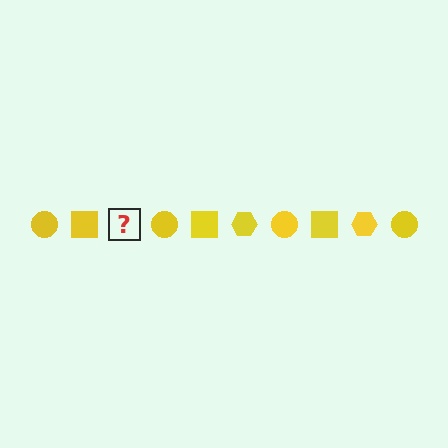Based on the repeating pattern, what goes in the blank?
The blank should be a yellow hexagon.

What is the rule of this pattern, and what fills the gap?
The rule is that the pattern cycles through circle, square, hexagon shapes in yellow. The gap should be filled with a yellow hexagon.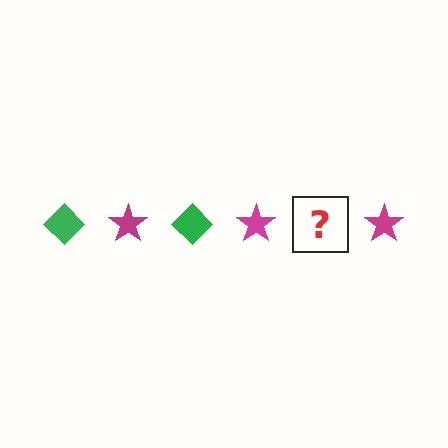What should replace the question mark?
The question mark should be replaced with a green diamond.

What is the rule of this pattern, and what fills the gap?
The rule is that the pattern alternates between green diamond and magenta star. The gap should be filled with a green diamond.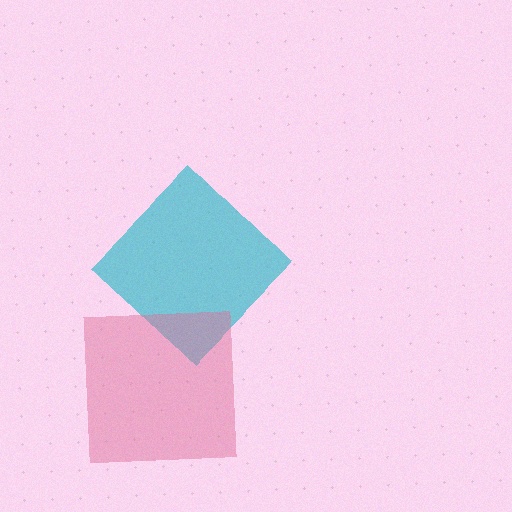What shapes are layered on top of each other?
The layered shapes are: a cyan diamond, a pink square.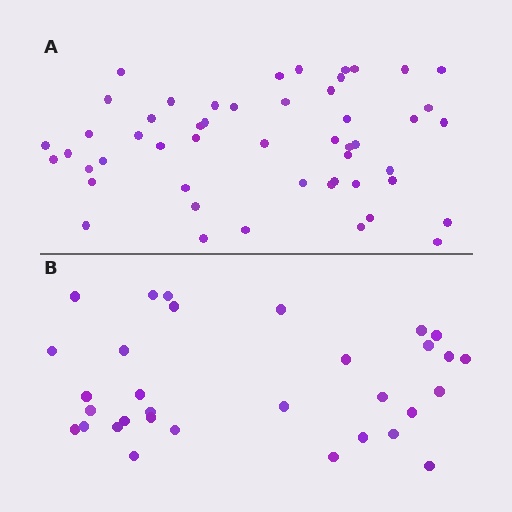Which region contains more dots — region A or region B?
Region A (the top region) has more dots.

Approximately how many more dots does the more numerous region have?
Region A has approximately 20 more dots than region B.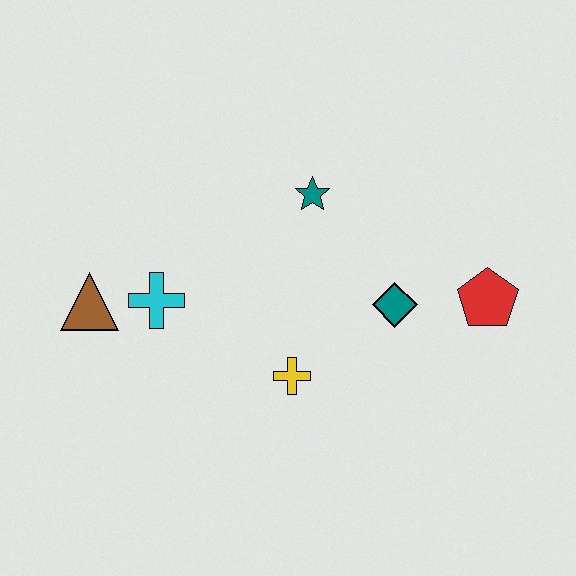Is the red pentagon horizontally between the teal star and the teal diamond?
No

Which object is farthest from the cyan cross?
The red pentagon is farthest from the cyan cross.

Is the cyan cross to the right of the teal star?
No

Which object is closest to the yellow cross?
The teal diamond is closest to the yellow cross.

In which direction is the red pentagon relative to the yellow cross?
The red pentagon is to the right of the yellow cross.